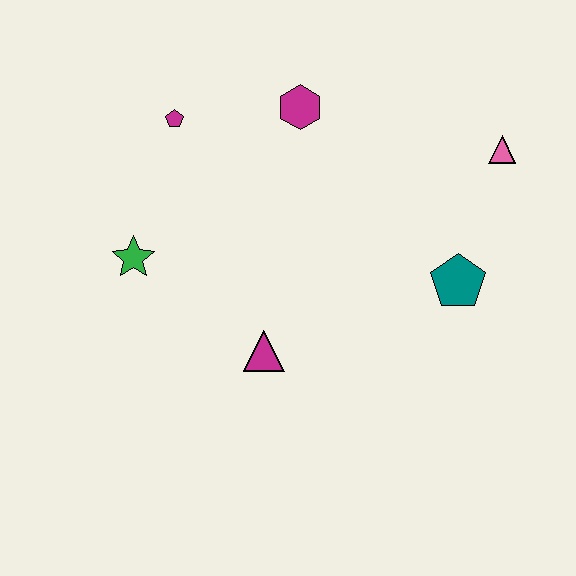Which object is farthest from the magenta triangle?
The pink triangle is farthest from the magenta triangle.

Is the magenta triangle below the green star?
Yes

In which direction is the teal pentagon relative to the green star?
The teal pentagon is to the right of the green star.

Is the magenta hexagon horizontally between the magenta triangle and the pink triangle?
Yes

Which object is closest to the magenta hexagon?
The magenta pentagon is closest to the magenta hexagon.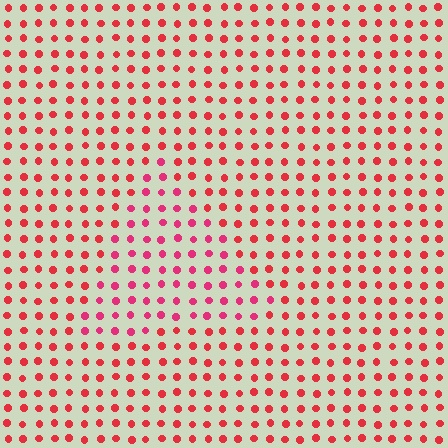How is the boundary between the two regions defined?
The boundary is defined purely by a slight shift in hue (about 21 degrees). Spacing, size, and orientation are identical on both sides.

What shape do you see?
I see a triangle.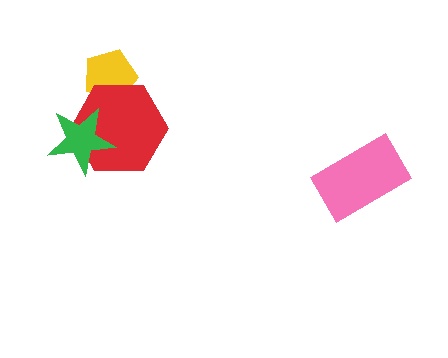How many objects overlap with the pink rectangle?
0 objects overlap with the pink rectangle.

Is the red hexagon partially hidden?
Yes, it is partially covered by another shape.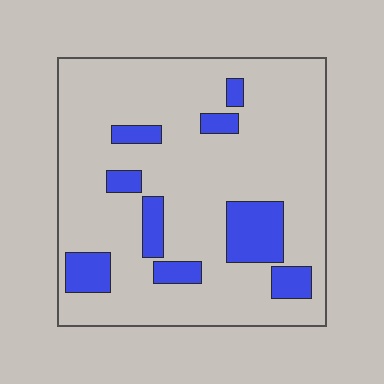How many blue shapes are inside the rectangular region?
9.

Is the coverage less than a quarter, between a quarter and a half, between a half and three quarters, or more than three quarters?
Less than a quarter.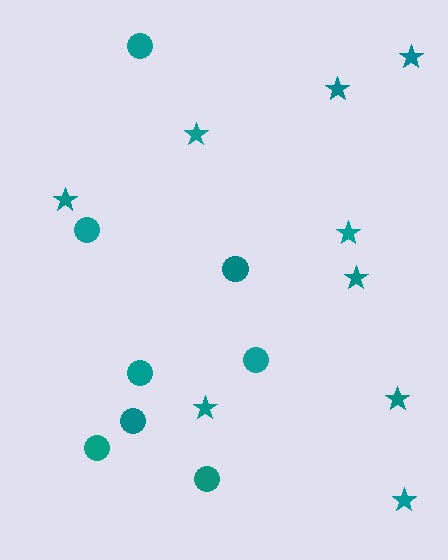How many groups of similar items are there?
There are 2 groups: one group of circles (8) and one group of stars (9).